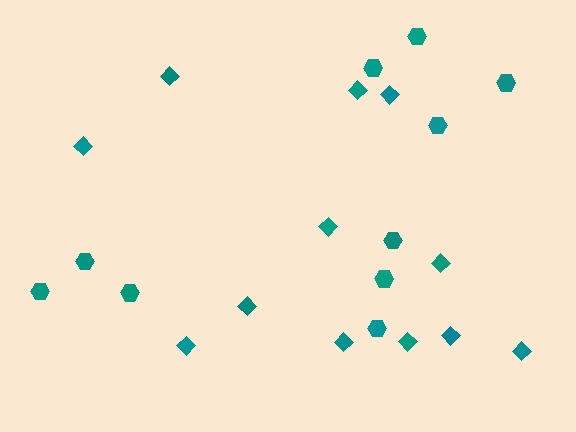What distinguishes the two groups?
There are 2 groups: one group of hexagons (10) and one group of diamonds (12).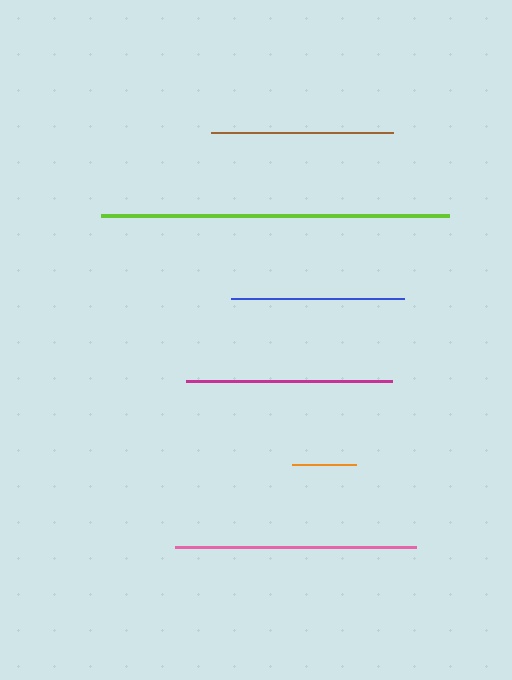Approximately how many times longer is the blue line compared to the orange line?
The blue line is approximately 2.7 times the length of the orange line.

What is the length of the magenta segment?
The magenta segment is approximately 206 pixels long.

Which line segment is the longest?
The lime line is the longest at approximately 349 pixels.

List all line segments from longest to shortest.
From longest to shortest: lime, pink, magenta, brown, blue, orange.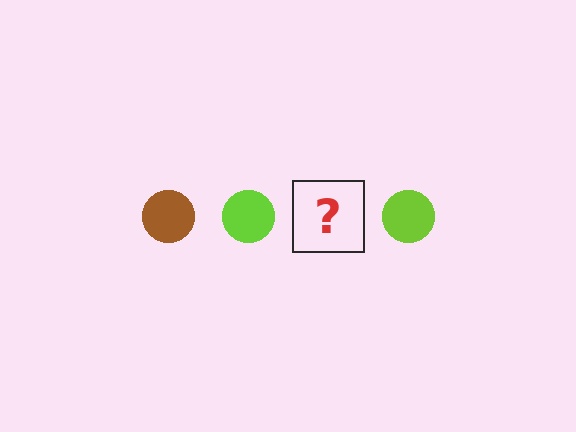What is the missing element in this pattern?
The missing element is a brown circle.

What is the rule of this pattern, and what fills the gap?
The rule is that the pattern cycles through brown, lime circles. The gap should be filled with a brown circle.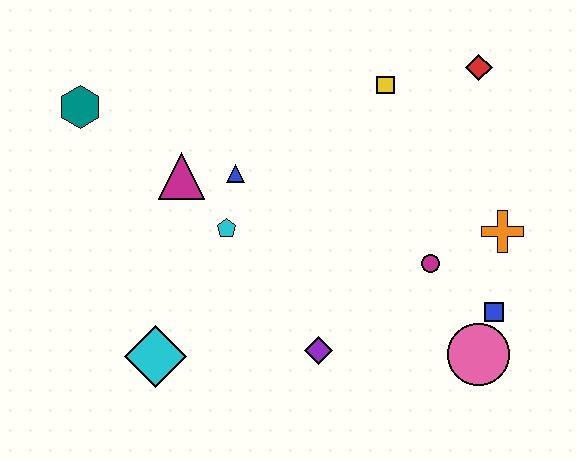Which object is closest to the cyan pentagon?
The blue triangle is closest to the cyan pentagon.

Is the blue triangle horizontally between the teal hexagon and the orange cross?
Yes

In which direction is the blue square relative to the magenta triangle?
The blue square is to the right of the magenta triangle.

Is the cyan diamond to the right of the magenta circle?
No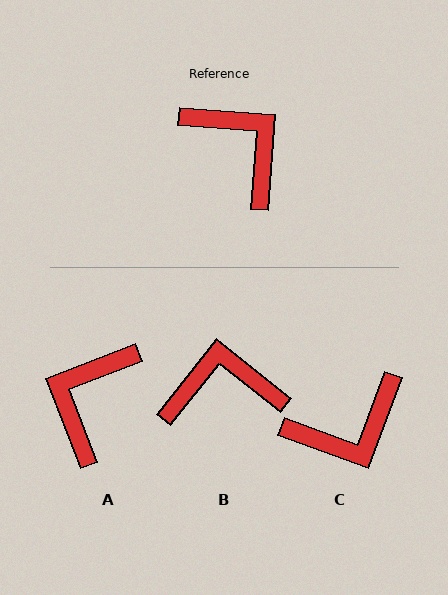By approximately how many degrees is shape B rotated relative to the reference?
Approximately 56 degrees counter-clockwise.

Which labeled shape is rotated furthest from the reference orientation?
A, about 115 degrees away.